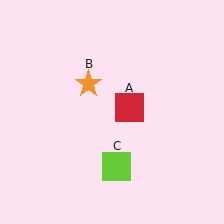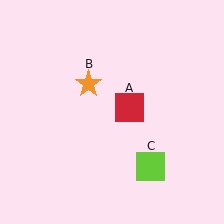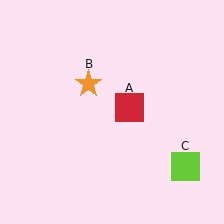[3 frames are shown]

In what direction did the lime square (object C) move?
The lime square (object C) moved right.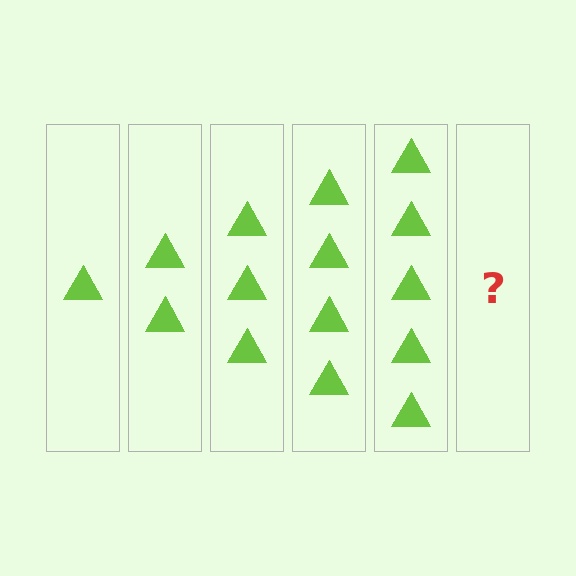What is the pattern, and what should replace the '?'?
The pattern is that each step adds one more triangle. The '?' should be 6 triangles.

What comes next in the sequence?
The next element should be 6 triangles.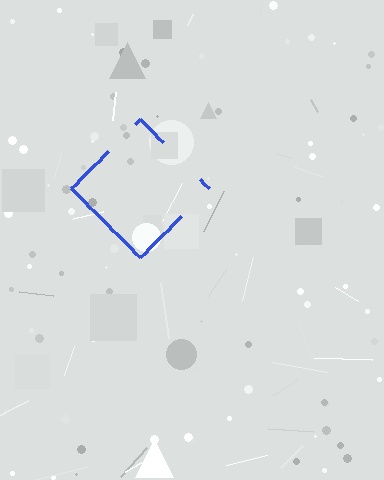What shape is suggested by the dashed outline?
The dashed outline suggests a diamond.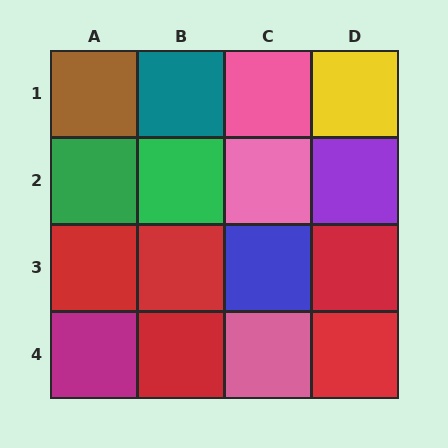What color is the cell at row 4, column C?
Pink.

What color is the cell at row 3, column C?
Blue.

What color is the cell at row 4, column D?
Red.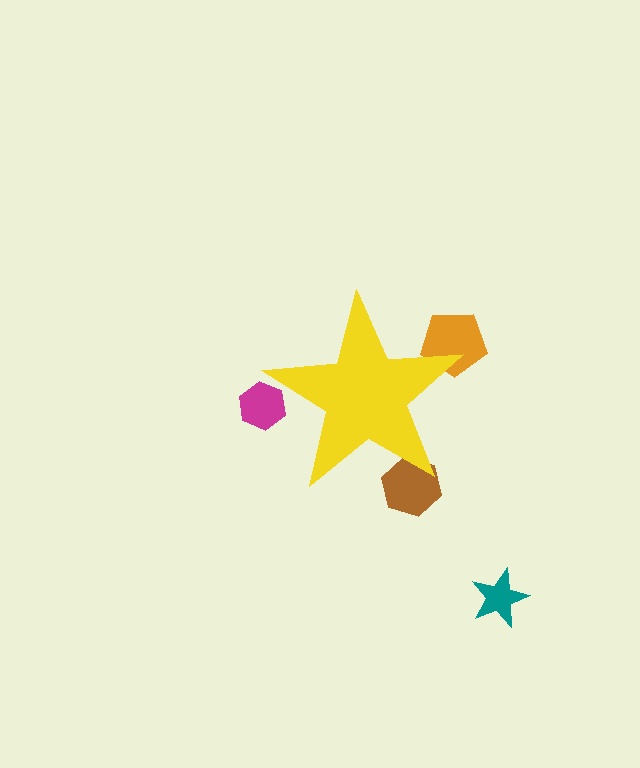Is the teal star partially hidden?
No, the teal star is fully visible.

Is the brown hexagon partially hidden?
Yes, the brown hexagon is partially hidden behind the yellow star.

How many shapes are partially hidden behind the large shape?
3 shapes are partially hidden.